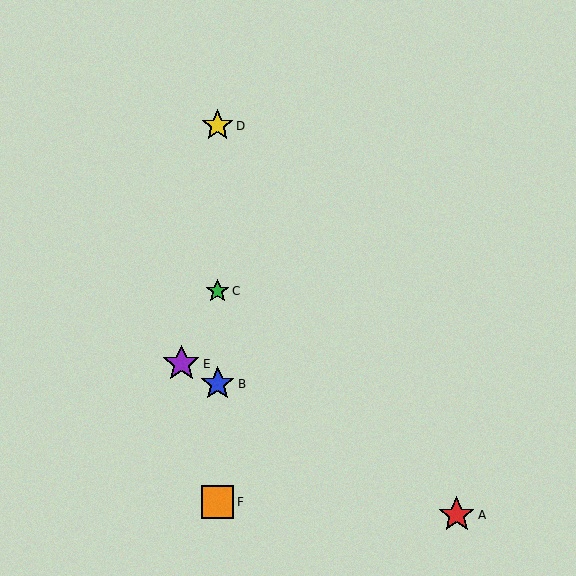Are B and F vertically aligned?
Yes, both are at x≈218.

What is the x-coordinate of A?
Object A is at x≈457.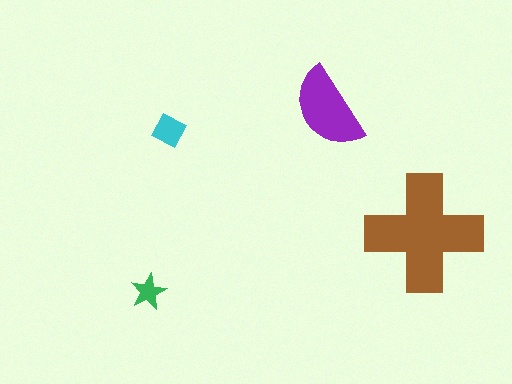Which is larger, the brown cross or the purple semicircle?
The brown cross.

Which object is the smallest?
The green star.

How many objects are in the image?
There are 4 objects in the image.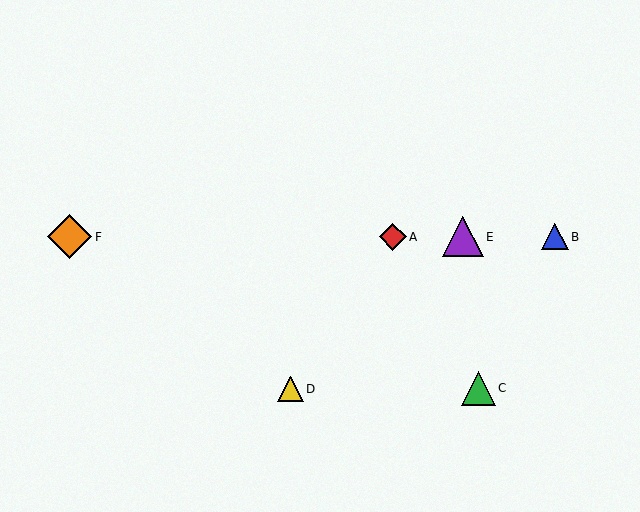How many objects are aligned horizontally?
4 objects (A, B, E, F) are aligned horizontally.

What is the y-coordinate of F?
Object F is at y≈237.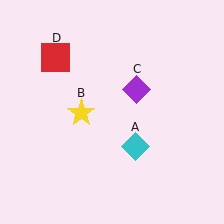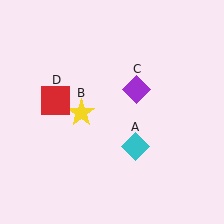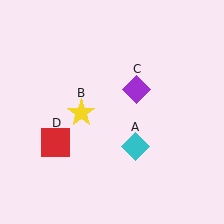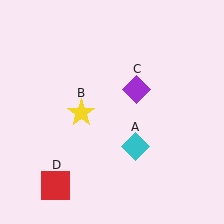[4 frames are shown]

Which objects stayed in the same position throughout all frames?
Cyan diamond (object A) and yellow star (object B) and purple diamond (object C) remained stationary.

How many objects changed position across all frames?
1 object changed position: red square (object D).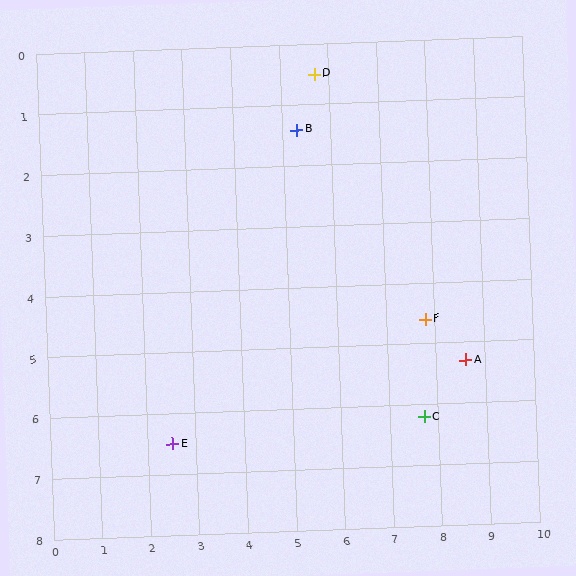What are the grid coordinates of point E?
Point E is at approximately (2.5, 6.5).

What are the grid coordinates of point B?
Point B is at approximately (5.3, 1.4).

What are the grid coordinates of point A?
Point A is at approximately (8.6, 5.3).